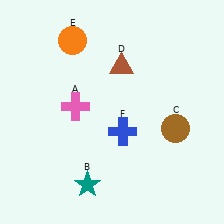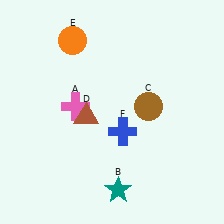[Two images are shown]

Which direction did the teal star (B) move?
The teal star (B) moved right.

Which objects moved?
The objects that moved are: the teal star (B), the brown circle (C), the brown triangle (D).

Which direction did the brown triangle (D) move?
The brown triangle (D) moved down.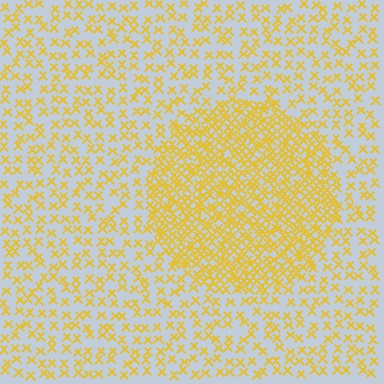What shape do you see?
I see a circle.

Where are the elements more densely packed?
The elements are more densely packed inside the circle boundary.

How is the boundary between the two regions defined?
The boundary is defined by a change in element density (approximately 2.4x ratio). All elements are the same color, size, and shape.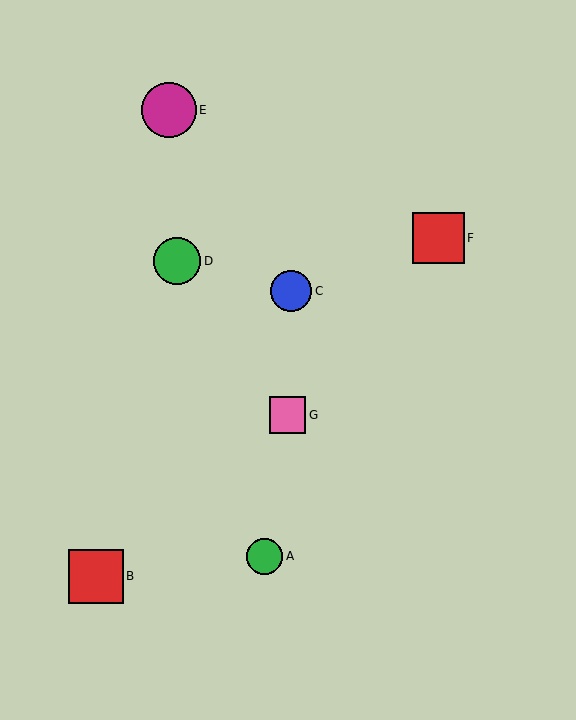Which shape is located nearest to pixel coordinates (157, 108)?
The magenta circle (labeled E) at (169, 110) is nearest to that location.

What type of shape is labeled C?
Shape C is a blue circle.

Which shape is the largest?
The magenta circle (labeled E) is the largest.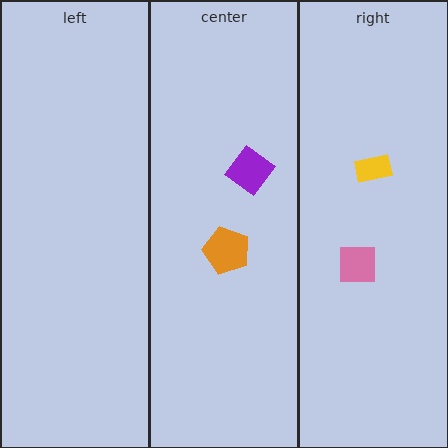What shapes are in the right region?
The pink square, the yellow rectangle.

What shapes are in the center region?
The orange pentagon, the purple diamond.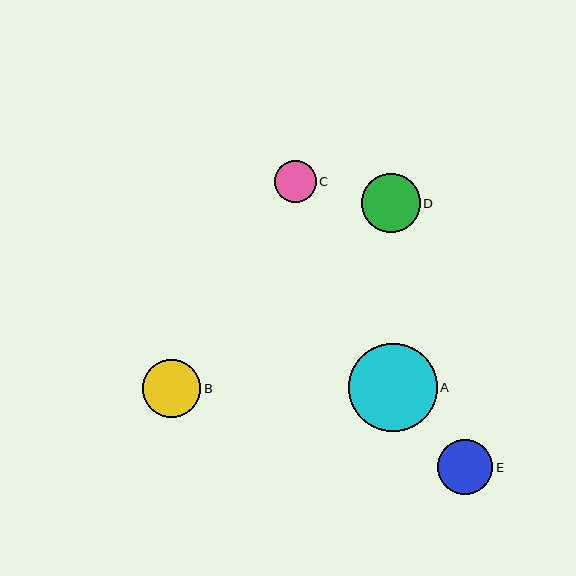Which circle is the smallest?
Circle C is the smallest with a size of approximately 42 pixels.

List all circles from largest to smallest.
From largest to smallest: A, D, B, E, C.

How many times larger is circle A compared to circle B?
Circle A is approximately 1.5 times the size of circle B.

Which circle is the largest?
Circle A is the largest with a size of approximately 88 pixels.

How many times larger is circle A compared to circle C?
Circle A is approximately 2.1 times the size of circle C.